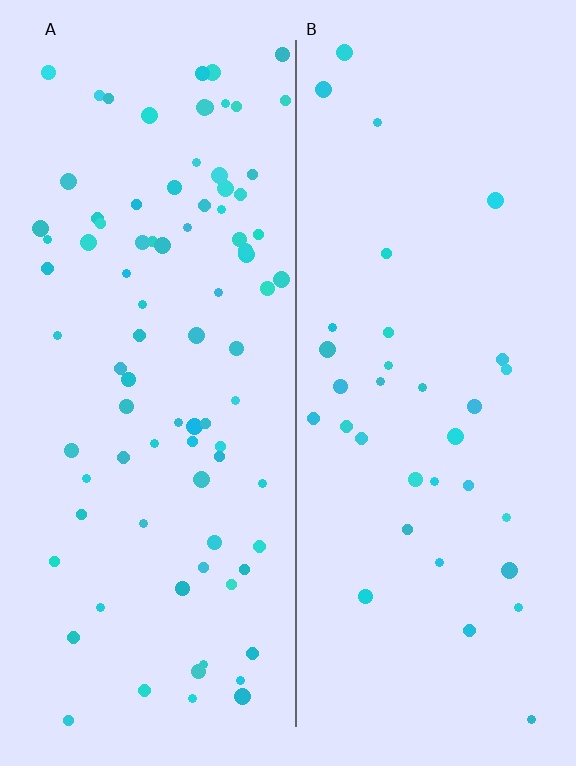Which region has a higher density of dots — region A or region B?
A (the left).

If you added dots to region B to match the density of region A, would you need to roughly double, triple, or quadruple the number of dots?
Approximately triple.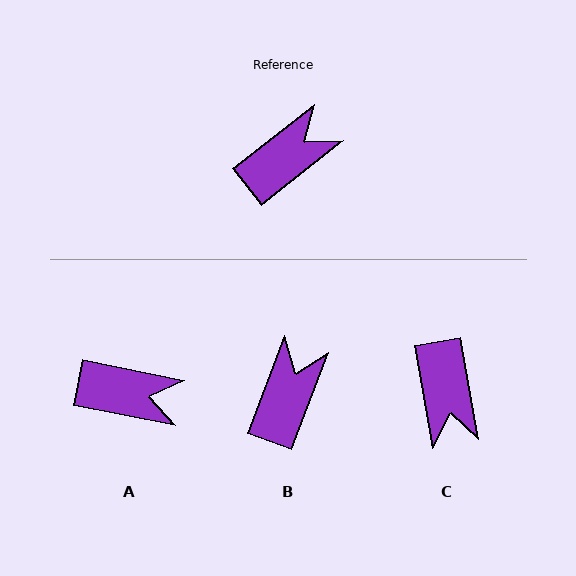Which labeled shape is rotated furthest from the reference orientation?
C, about 118 degrees away.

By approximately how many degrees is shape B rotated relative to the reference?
Approximately 31 degrees counter-clockwise.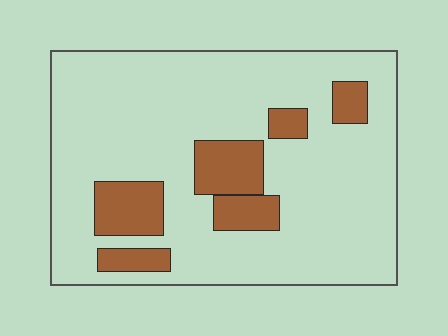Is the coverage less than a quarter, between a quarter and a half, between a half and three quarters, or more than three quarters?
Less than a quarter.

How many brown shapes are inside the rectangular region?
6.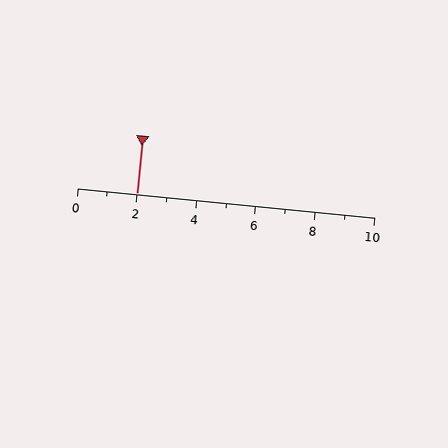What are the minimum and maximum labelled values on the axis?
The axis runs from 0 to 10.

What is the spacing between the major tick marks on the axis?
The major ticks are spaced 2 apart.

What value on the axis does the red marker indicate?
The marker indicates approximately 2.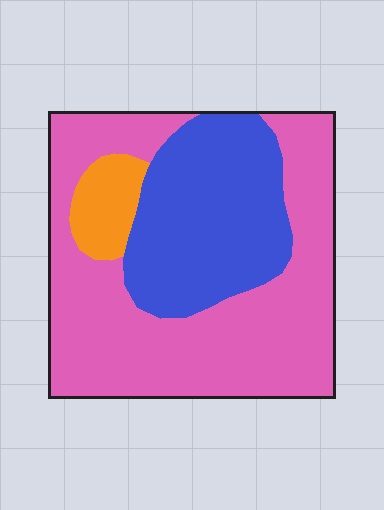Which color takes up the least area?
Orange, at roughly 5%.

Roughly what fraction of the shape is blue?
Blue covers 32% of the shape.